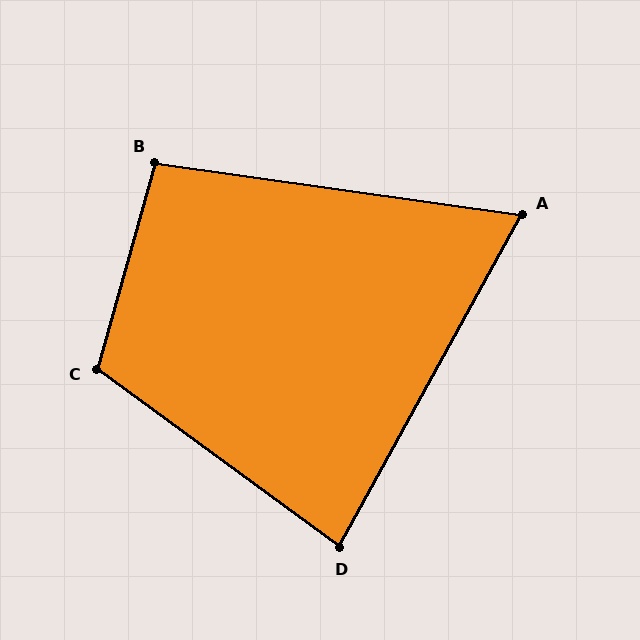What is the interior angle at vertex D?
Approximately 83 degrees (acute).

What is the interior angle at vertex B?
Approximately 97 degrees (obtuse).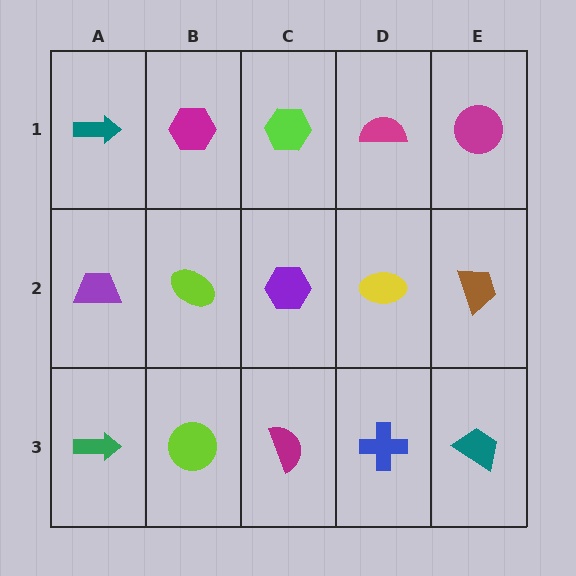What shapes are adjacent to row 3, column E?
A brown trapezoid (row 2, column E), a blue cross (row 3, column D).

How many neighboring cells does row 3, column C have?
3.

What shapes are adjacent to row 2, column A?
A teal arrow (row 1, column A), a green arrow (row 3, column A), a lime ellipse (row 2, column B).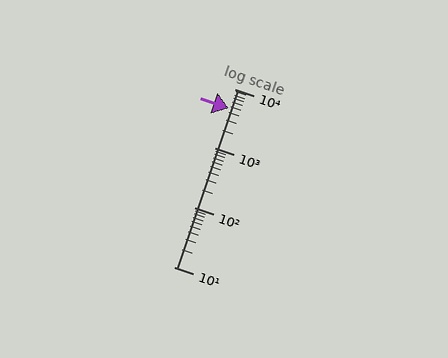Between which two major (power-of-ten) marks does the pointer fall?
The pointer is between 1000 and 10000.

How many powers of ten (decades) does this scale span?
The scale spans 3 decades, from 10 to 10000.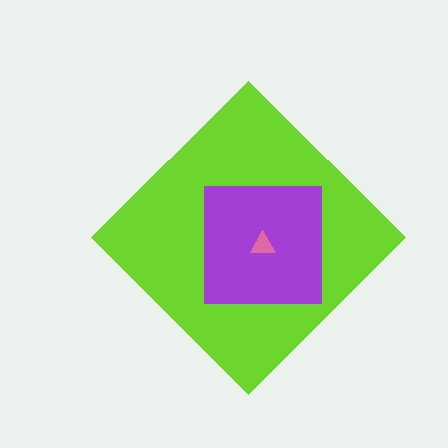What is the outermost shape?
The lime diamond.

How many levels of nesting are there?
3.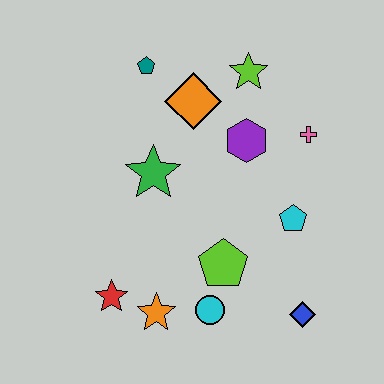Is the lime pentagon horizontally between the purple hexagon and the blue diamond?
No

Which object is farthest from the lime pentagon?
The teal pentagon is farthest from the lime pentagon.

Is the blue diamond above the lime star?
No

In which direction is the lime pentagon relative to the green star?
The lime pentagon is below the green star.